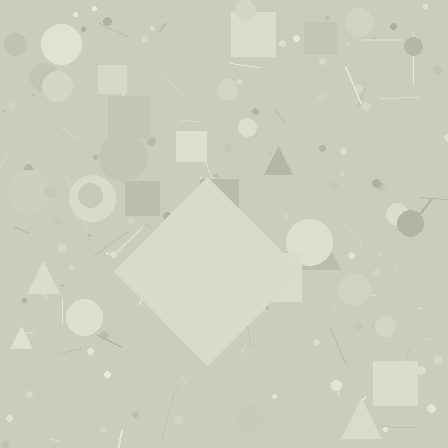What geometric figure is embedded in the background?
A diamond is embedded in the background.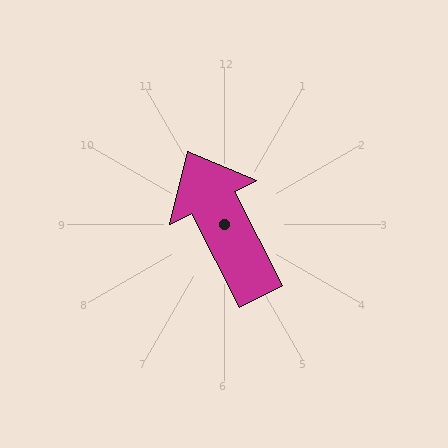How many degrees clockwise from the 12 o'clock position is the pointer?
Approximately 333 degrees.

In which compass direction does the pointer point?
Northwest.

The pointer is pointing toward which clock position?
Roughly 11 o'clock.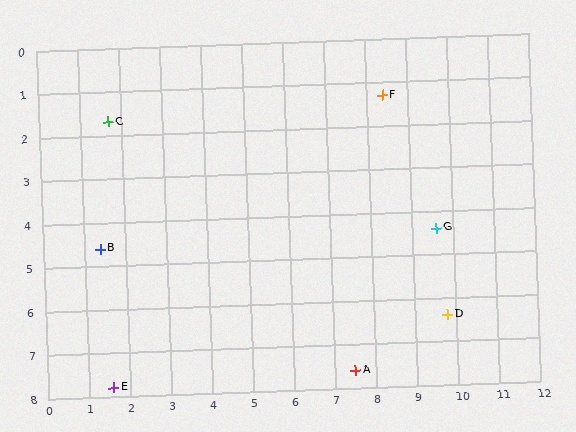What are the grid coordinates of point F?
Point F is at approximately (8.4, 1.3).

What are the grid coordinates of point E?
Point E is at approximately (1.6, 7.8).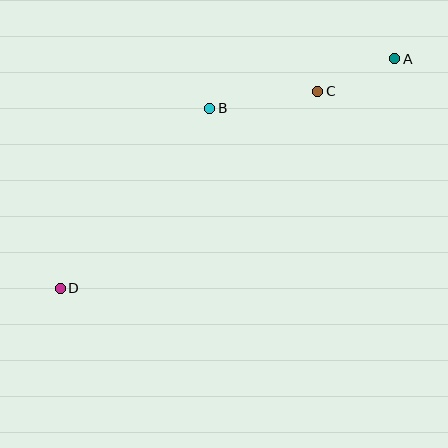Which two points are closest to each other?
Points A and C are closest to each other.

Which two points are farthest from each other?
Points A and D are farthest from each other.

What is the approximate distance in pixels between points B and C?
The distance between B and C is approximately 109 pixels.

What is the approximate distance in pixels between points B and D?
The distance between B and D is approximately 234 pixels.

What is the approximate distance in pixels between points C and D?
The distance between C and D is approximately 324 pixels.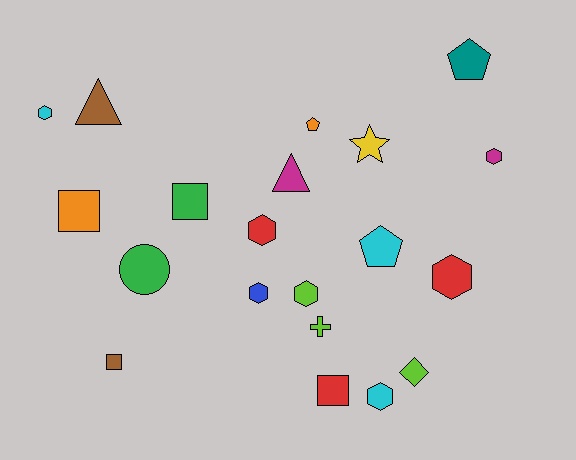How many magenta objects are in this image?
There are 2 magenta objects.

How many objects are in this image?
There are 20 objects.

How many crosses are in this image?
There is 1 cross.